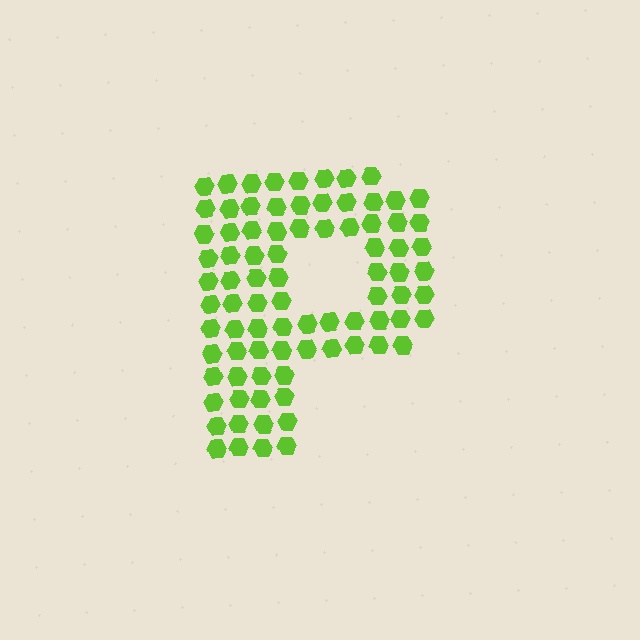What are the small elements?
The small elements are hexagons.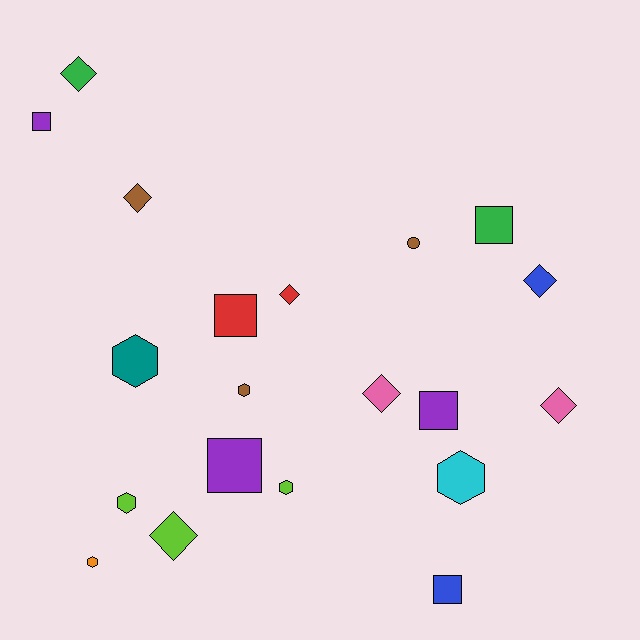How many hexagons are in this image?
There are 6 hexagons.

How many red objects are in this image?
There are 2 red objects.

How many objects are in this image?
There are 20 objects.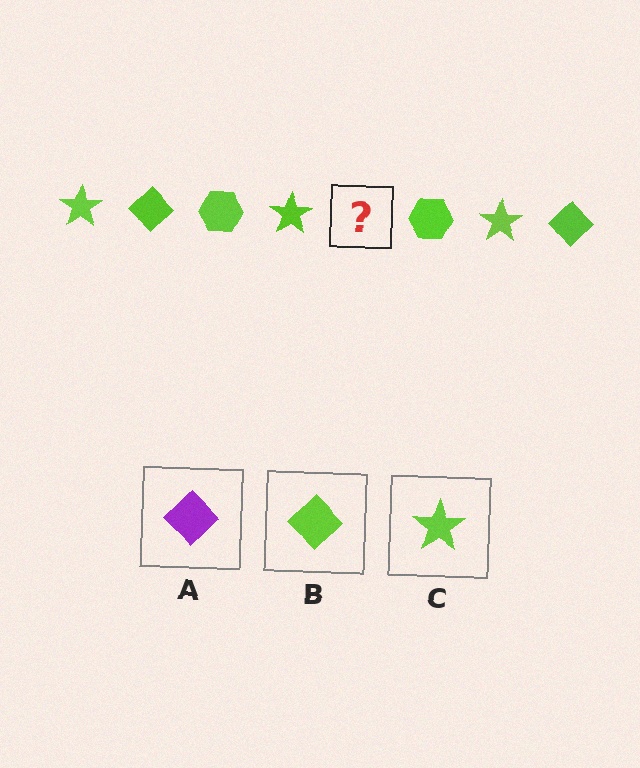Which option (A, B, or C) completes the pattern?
B.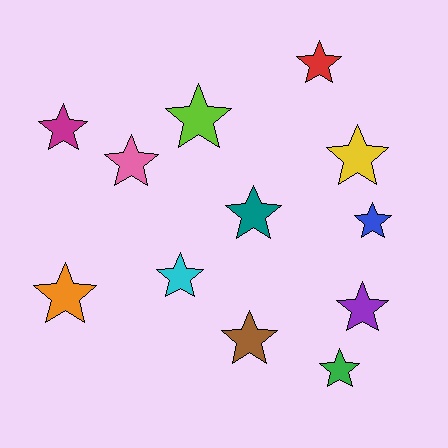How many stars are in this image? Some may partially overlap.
There are 12 stars.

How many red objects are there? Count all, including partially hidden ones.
There is 1 red object.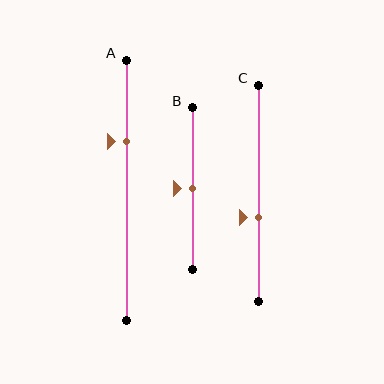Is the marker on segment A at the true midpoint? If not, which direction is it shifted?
No, the marker on segment A is shifted upward by about 19% of the segment length.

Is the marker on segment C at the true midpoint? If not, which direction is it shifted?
No, the marker on segment C is shifted downward by about 11% of the segment length.